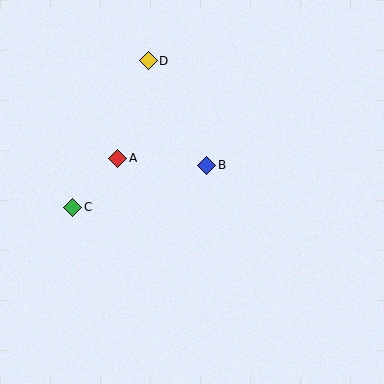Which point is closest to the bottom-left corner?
Point C is closest to the bottom-left corner.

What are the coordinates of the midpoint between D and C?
The midpoint between D and C is at (111, 134).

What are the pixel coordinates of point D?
Point D is at (148, 61).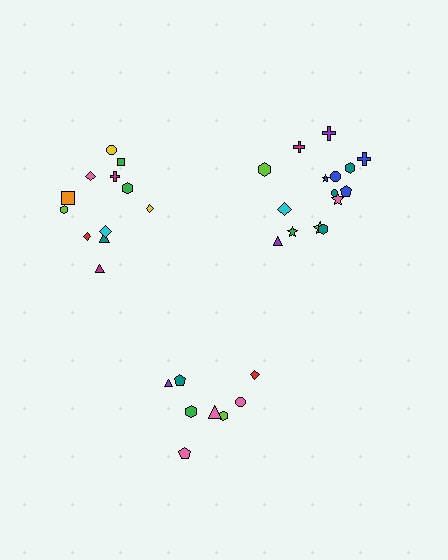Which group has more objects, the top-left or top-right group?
The top-right group.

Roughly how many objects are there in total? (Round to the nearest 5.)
Roughly 35 objects in total.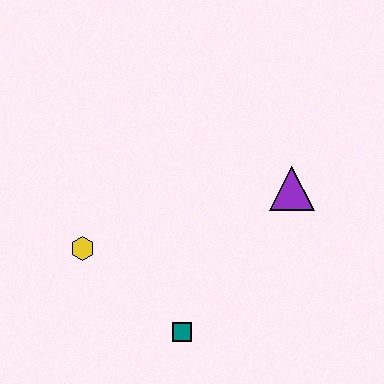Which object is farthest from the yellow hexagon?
The purple triangle is farthest from the yellow hexagon.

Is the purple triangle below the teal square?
No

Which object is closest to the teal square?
The yellow hexagon is closest to the teal square.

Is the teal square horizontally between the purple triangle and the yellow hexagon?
Yes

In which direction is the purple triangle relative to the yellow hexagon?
The purple triangle is to the right of the yellow hexagon.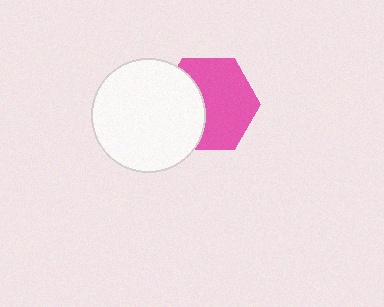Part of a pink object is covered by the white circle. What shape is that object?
It is a hexagon.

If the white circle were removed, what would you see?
You would see the complete pink hexagon.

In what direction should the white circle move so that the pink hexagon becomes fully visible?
The white circle should move left. That is the shortest direction to clear the overlap and leave the pink hexagon fully visible.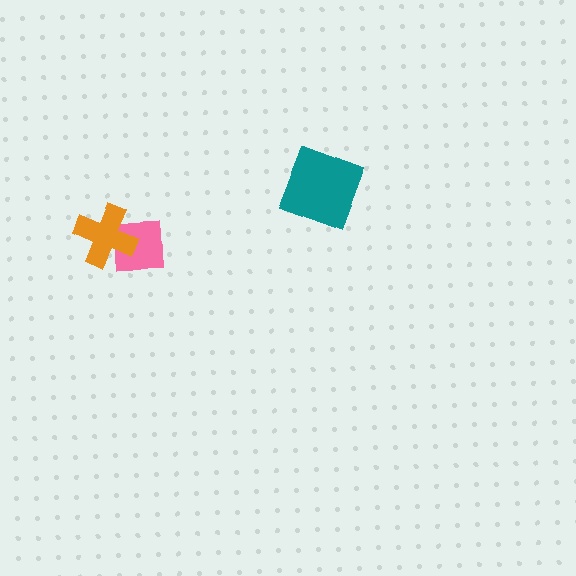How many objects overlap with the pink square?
1 object overlaps with the pink square.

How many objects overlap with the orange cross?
1 object overlaps with the orange cross.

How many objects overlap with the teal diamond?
0 objects overlap with the teal diamond.